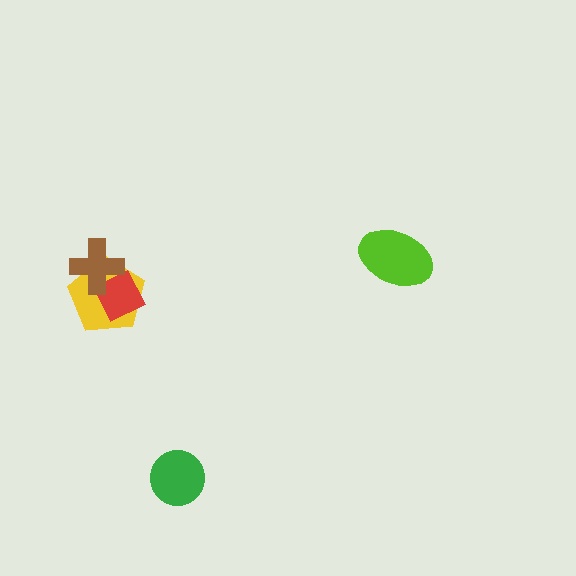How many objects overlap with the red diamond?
2 objects overlap with the red diamond.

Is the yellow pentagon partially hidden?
Yes, it is partially covered by another shape.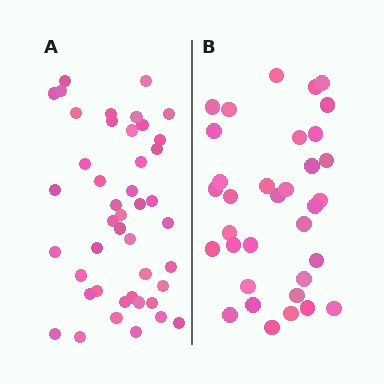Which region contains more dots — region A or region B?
Region A (the left region) has more dots.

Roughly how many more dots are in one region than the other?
Region A has roughly 10 or so more dots than region B.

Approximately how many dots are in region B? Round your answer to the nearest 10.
About 30 dots. (The exact count is 34, which rounds to 30.)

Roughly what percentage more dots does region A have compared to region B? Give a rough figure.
About 30% more.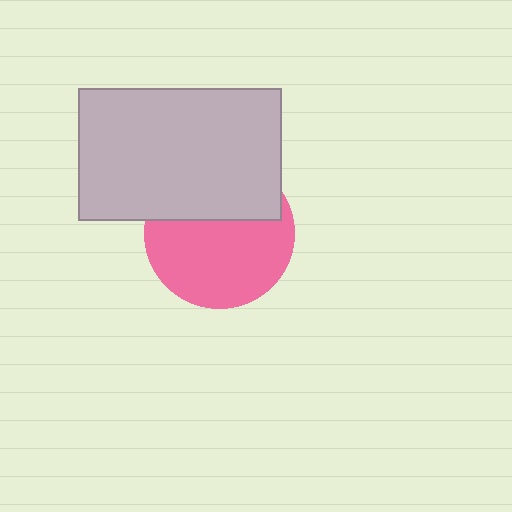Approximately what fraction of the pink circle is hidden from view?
Roughly 39% of the pink circle is hidden behind the light gray rectangle.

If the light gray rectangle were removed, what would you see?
You would see the complete pink circle.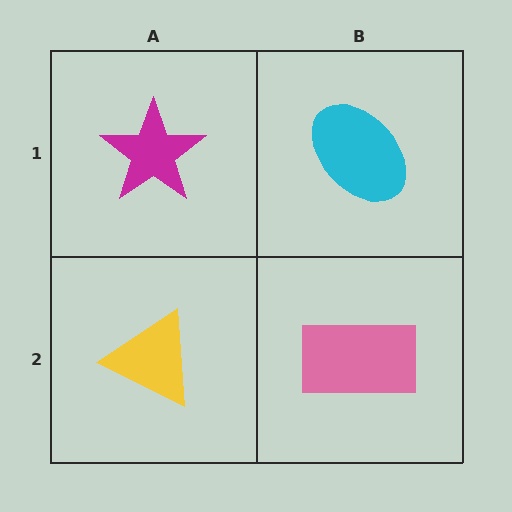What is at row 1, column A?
A magenta star.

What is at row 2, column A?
A yellow triangle.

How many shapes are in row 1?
2 shapes.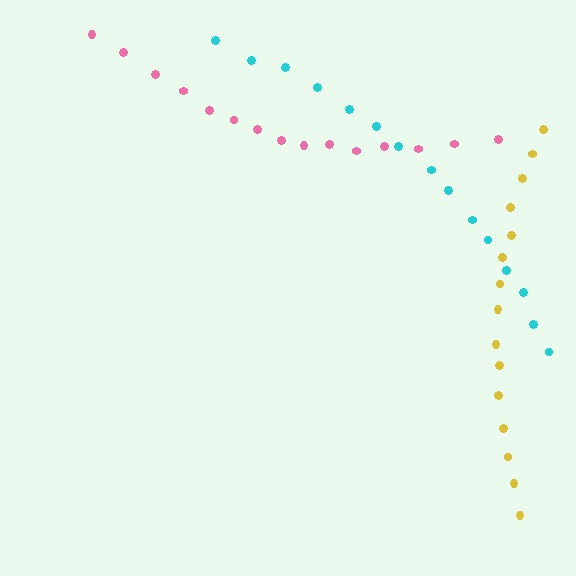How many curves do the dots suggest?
There are 3 distinct paths.